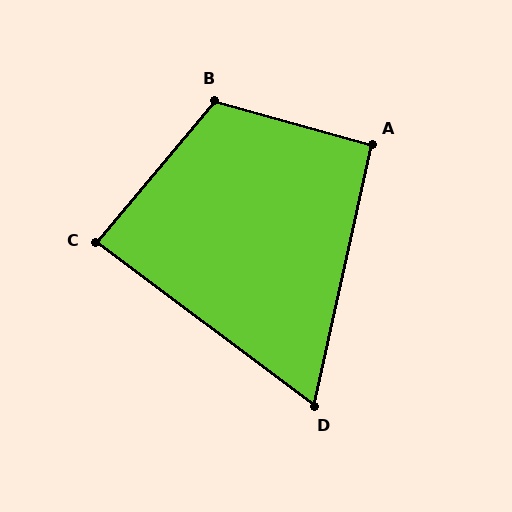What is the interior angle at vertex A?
Approximately 93 degrees (approximately right).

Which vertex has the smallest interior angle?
D, at approximately 66 degrees.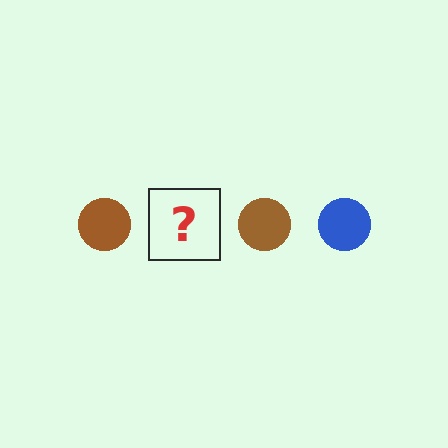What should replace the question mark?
The question mark should be replaced with a blue circle.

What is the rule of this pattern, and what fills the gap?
The rule is that the pattern cycles through brown, blue circles. The gap should be filled with a blue circle.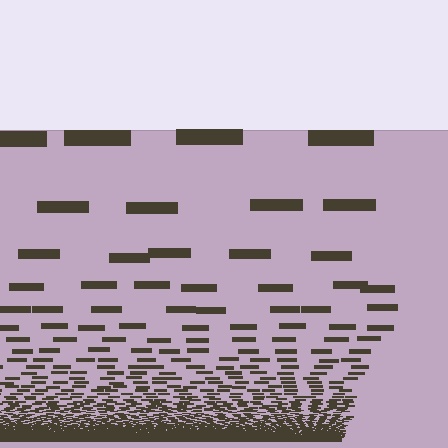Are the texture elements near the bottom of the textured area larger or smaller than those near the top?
Smaller. The gradient is inverted — elements near the bottom are smaller and denser.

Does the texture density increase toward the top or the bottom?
Density increases toward the bottom.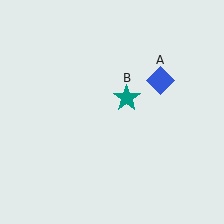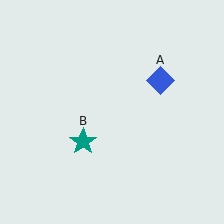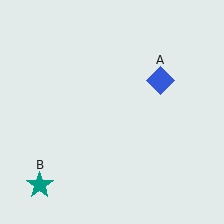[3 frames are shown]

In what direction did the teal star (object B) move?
The teal star (object B) moved down and to the left.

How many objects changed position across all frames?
1 object changed position: teal star (object B).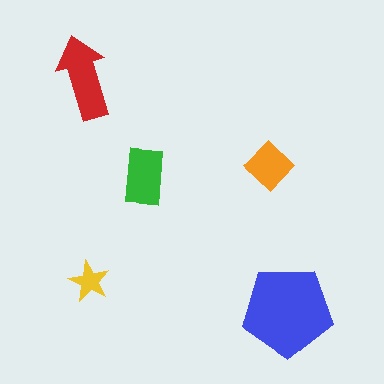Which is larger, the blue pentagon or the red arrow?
The blue pentagon.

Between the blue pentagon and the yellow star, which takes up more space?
The blue pentagon.